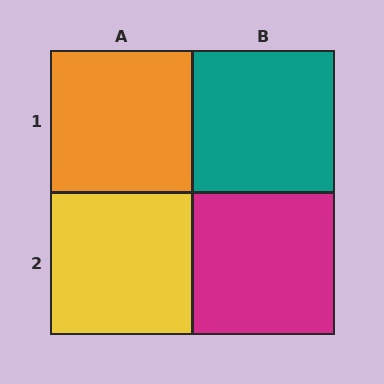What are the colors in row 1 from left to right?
Orange, teal.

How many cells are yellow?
1 cell is yellow.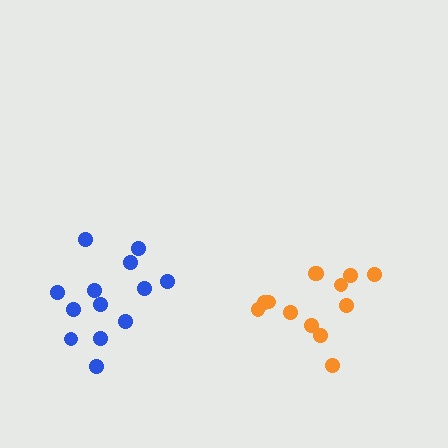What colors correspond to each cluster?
The clusters are colored: blue, orange.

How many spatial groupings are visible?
There are 2 spatial groupings.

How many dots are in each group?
Group 1: 13 dots, Group 2: 13 dots (26 total).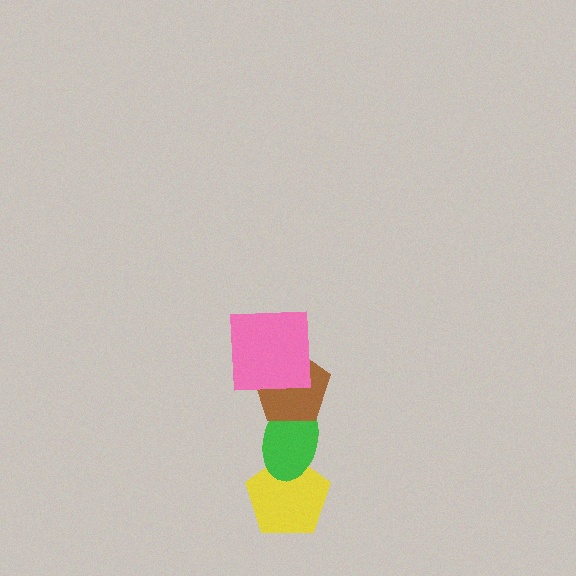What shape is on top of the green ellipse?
The brown pentagon is on top of the green ellipse.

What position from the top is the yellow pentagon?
The yellow pentagon is 4th from the top.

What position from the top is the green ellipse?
The green ellipse is 3rd from the top.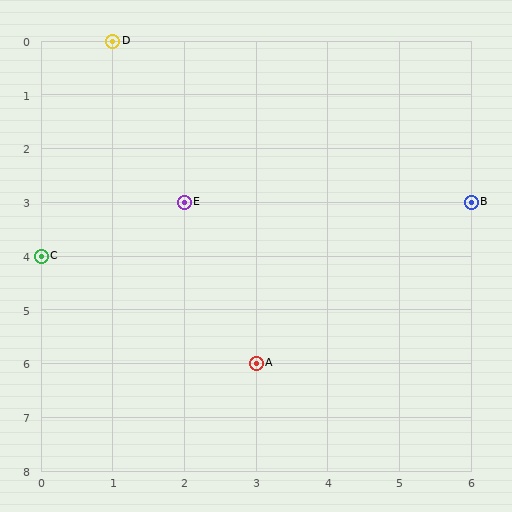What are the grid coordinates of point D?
Point D is at grid coordinates (1, 0).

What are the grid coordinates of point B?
Point B is at grid coordinates (6, 3).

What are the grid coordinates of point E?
Point E is at grid coordinates (2, 3).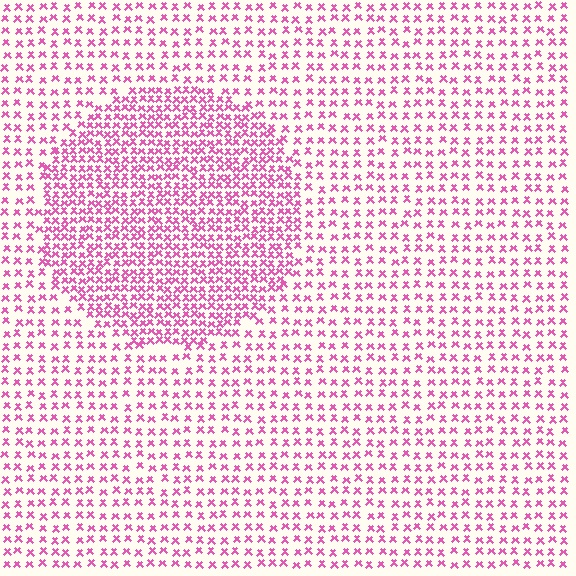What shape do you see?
I see a circle.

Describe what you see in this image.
The image contains small pink elements arranged at two different densities. A circle-shaped region is visible where the elements are more densely packed than the surrounding area.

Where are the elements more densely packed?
The elements are more densely packed inside the circle boundary.